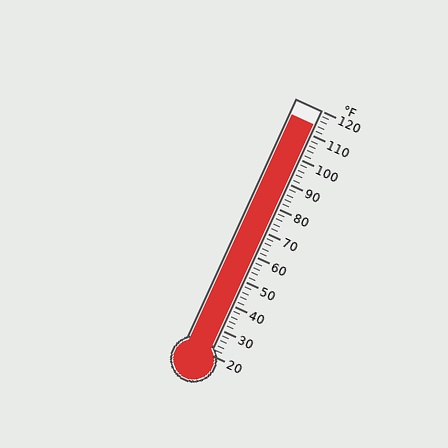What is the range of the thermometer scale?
The thermometer scale ranges from 20°F to 120°F.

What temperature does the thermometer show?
The thermometer shows approximately 114°F.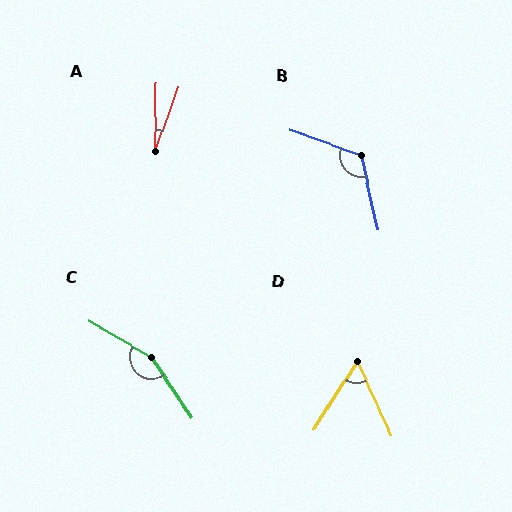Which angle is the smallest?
A, at approximately 20 degrees.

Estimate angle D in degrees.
Approximately 58 degrees.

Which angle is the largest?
C, at approximately 154 degrees.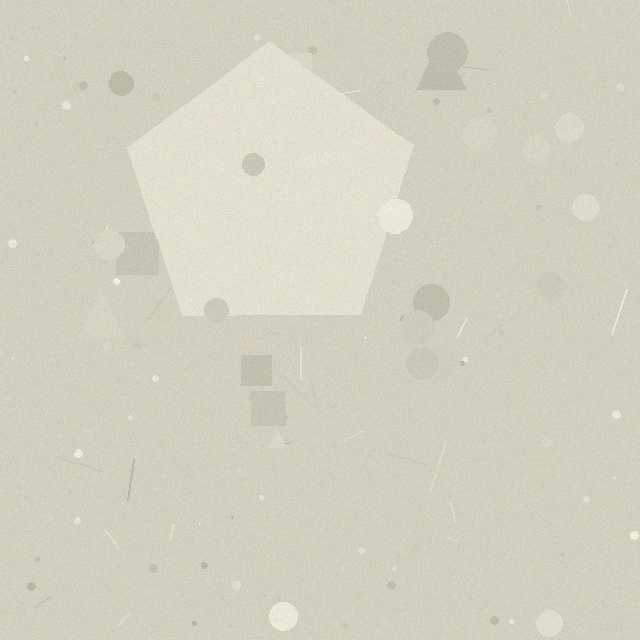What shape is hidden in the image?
A pentagon is hidden in the image.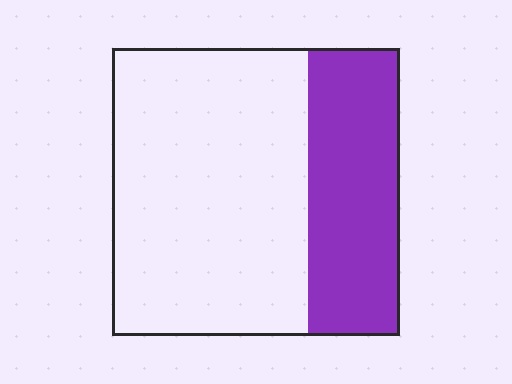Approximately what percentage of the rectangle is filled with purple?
Approximately 30%.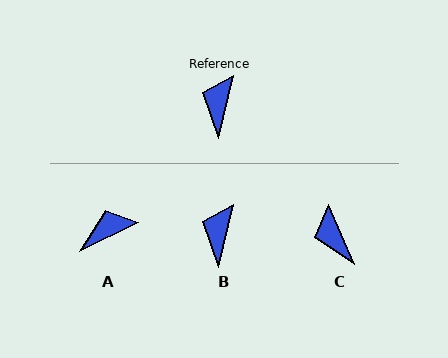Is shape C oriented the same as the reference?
No, it is off by about 37 degrees.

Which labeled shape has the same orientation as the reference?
B.